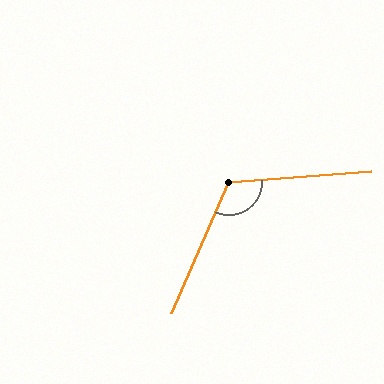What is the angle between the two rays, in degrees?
Approximately 118 degrees.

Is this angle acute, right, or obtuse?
It is obtuse.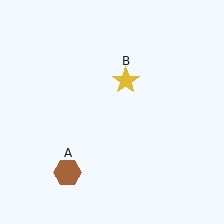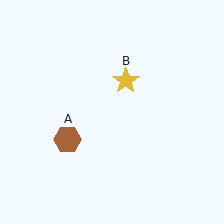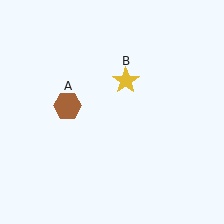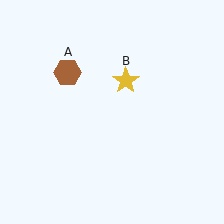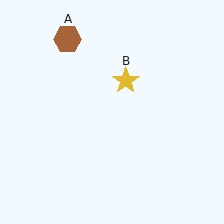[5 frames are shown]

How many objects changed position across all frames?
1 object changed position: brown hexagon (object A).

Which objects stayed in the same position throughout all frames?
Yellow star (object B) remained stationary.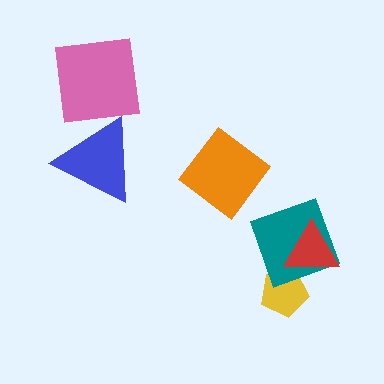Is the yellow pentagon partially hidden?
Yes, it is partially covered by another shape.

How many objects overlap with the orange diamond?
0 objects overlap with the orange diamond.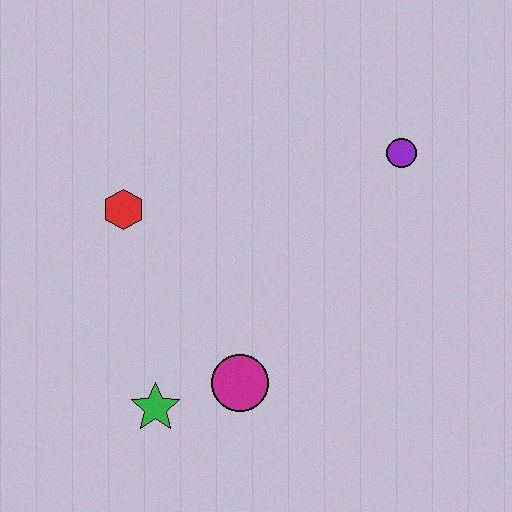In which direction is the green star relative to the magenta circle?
The green star is to the left of the magenta circle.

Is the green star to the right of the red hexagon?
Yes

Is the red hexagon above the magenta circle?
Yes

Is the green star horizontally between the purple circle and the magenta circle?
No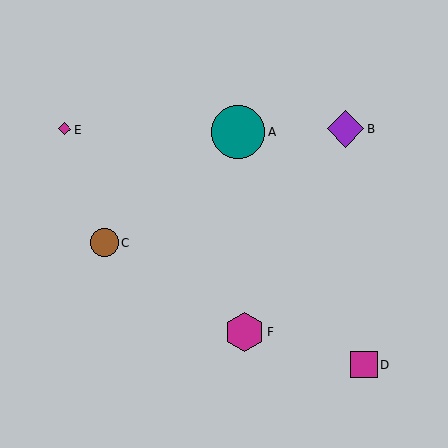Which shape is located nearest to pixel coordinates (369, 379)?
The magenta square (labeled D) at (364, 365) is nearest to that location.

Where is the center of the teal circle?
The center of the teal circle is at (238, 132).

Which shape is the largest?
The teal circle (labeled A) is the largest.